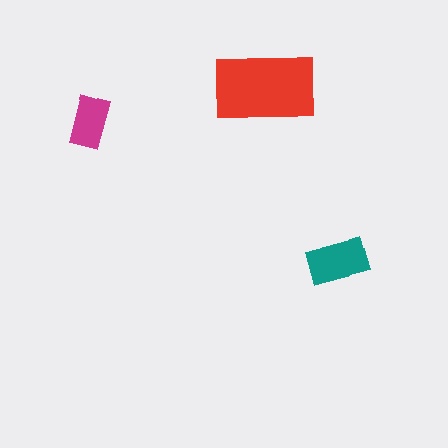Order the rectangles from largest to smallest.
the red one, the teal one, the magenta one.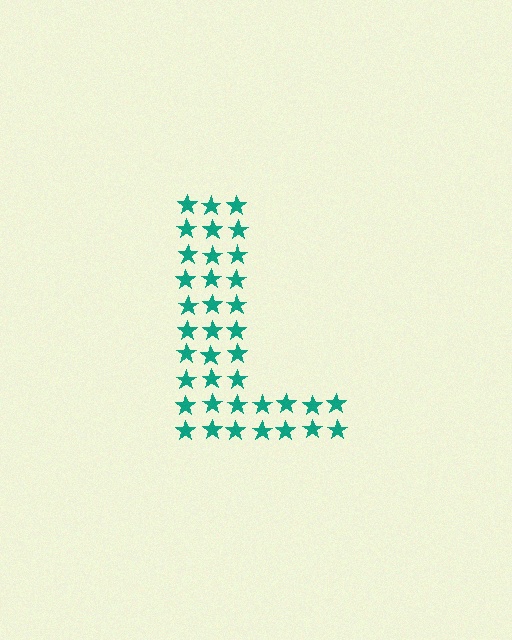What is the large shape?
The large shape is the letter L.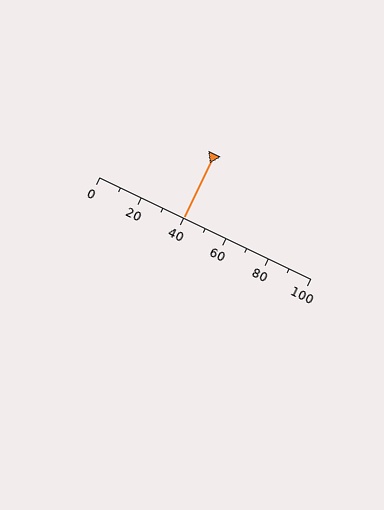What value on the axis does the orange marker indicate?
The marker indicates approximately 40.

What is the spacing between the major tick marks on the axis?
The major ticks are spaced 20 apart.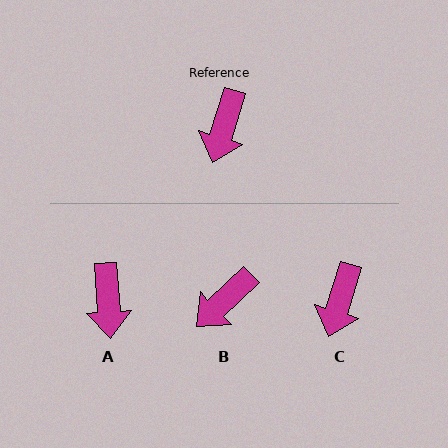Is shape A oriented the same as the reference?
No, it is off by about 21 degrees.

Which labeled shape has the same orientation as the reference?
C.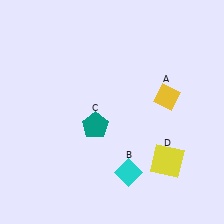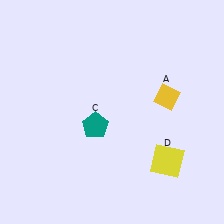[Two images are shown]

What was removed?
The cyan diamond (B) was removed in Image 2.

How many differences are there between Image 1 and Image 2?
There is 1 difference between the two images.